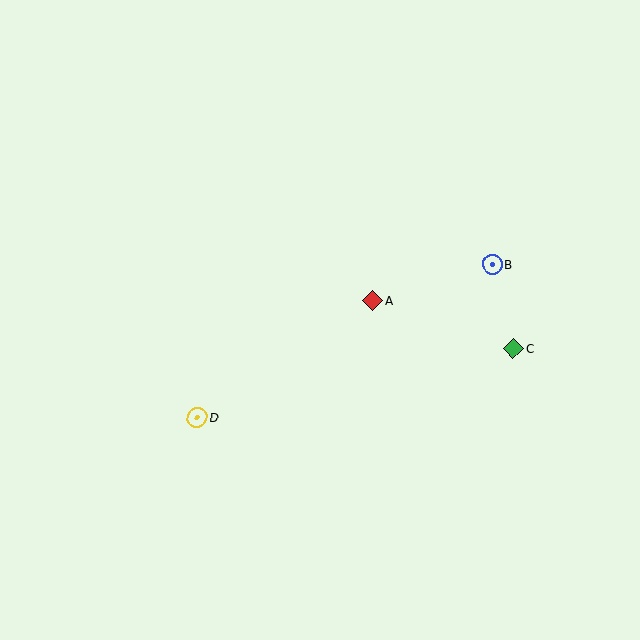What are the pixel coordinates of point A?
Point A is at (373, 300).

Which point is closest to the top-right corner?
Point B is closest to the top-right corner.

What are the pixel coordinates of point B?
Point B is at (492, 264).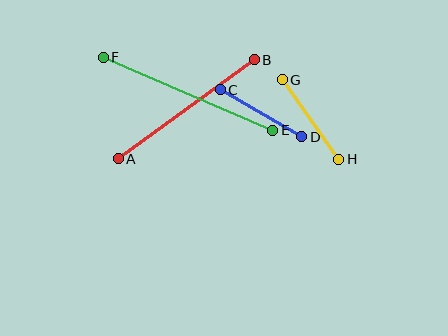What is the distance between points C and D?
The distance is approximately 94 pixels.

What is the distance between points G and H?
The distance is approximately 97 pixels.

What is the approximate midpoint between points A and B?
The midpoint is at approximately (186, 109) pixels.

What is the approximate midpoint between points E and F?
The midpoint is at approximately (188, 94) pixels.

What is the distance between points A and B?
The distance is approximately 168 pixels.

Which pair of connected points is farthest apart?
Points E and F are farthest apart.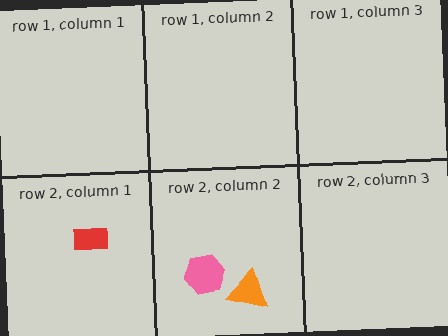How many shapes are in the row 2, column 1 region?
1.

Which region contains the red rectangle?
The row 2, column 1 region.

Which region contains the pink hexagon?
The row 2, column 2 region.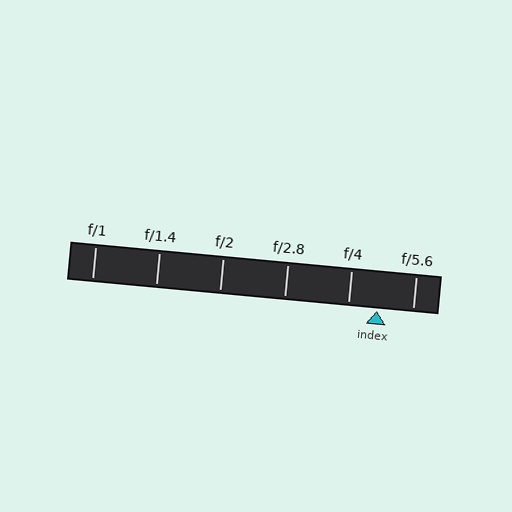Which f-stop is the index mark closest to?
The index mark is closest to f/4.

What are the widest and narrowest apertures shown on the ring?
The widest aperture shown is f/1 and the narrowest is f/5.6.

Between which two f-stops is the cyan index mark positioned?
The index mark is between f/4 and f/5.6.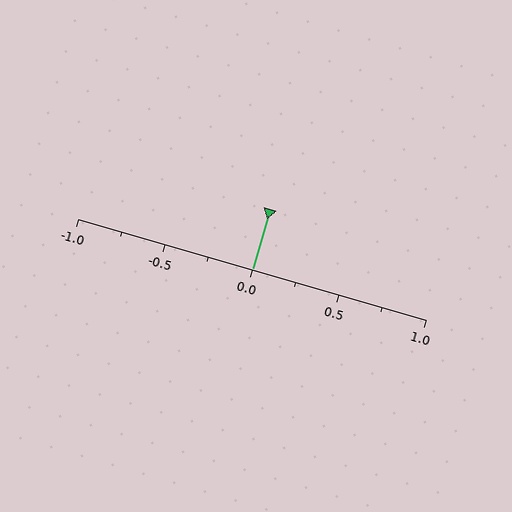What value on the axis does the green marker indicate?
The marker indicates approximately 0.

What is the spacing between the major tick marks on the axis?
The major ticks are spaced 0.5 apart.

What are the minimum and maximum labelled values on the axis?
The axis runs from -1.0 to 1.0.